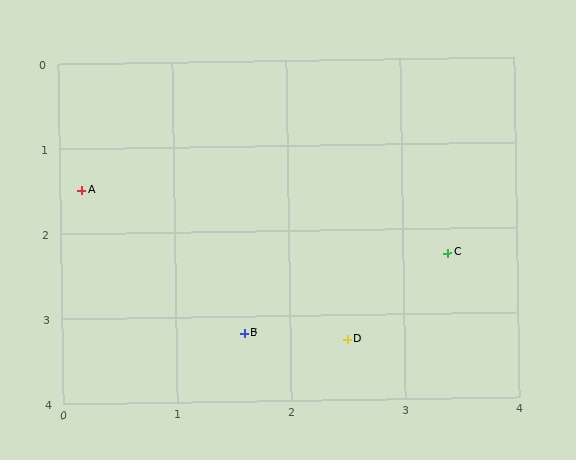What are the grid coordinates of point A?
Point A is at approximately (0.2, 1.5).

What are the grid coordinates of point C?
Point C is at approximately (3.4, 2.3).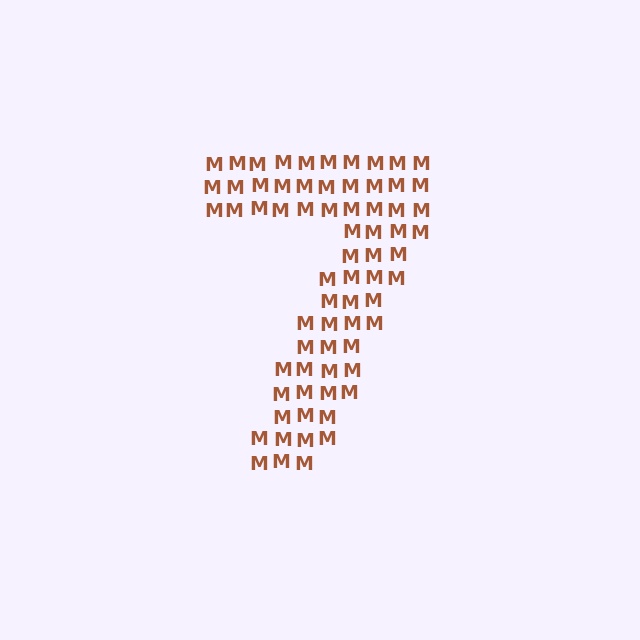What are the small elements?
The small elements are letter M's.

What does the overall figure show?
The overall figure shows the digit 7.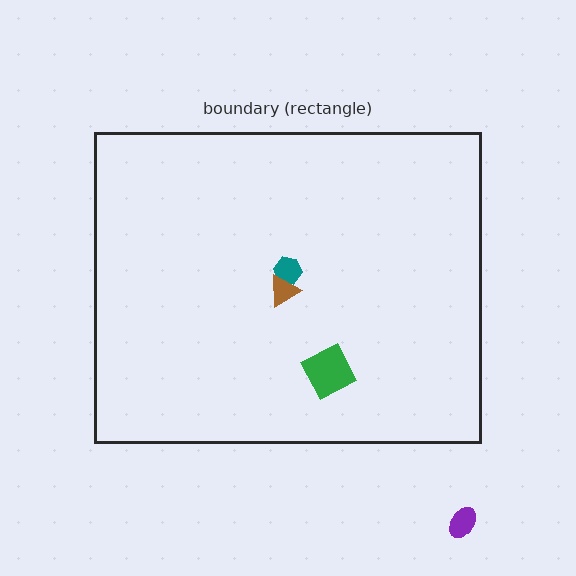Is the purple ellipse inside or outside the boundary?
Outside.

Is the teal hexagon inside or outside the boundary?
Inside.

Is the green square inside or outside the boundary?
Inside.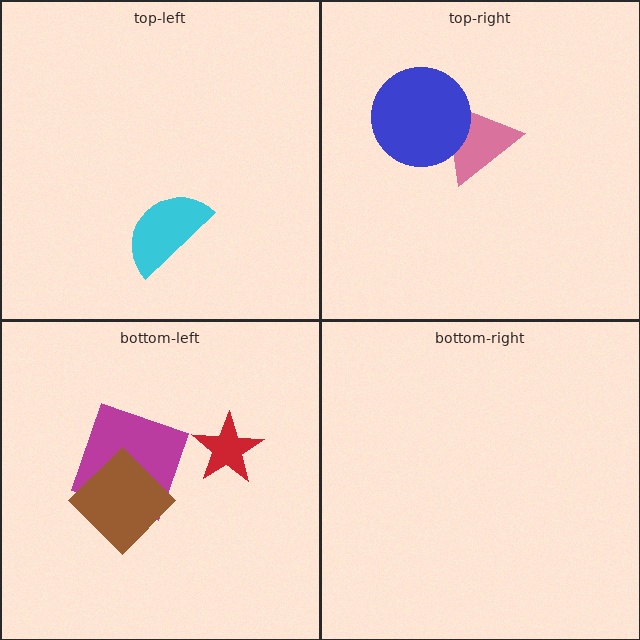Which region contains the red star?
The bottom-left region.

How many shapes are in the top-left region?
1.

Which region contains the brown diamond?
The bottom-left region.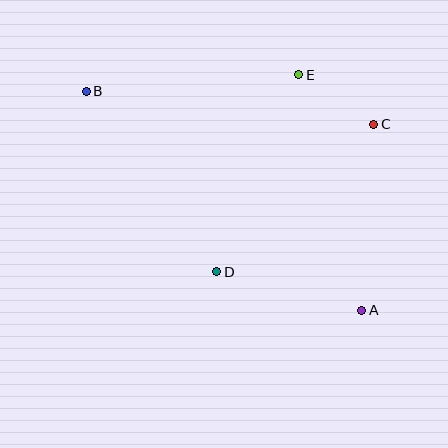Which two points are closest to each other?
Points C and E are closest to each other.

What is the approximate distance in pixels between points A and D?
The distance between A and D is approximately 150 pixels.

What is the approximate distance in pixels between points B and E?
The distance between B and E is approximately 213 pixels.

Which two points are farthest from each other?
Points A and B are farthest from each other.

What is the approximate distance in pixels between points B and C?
The distance between B and C is approximately 289 pixels.